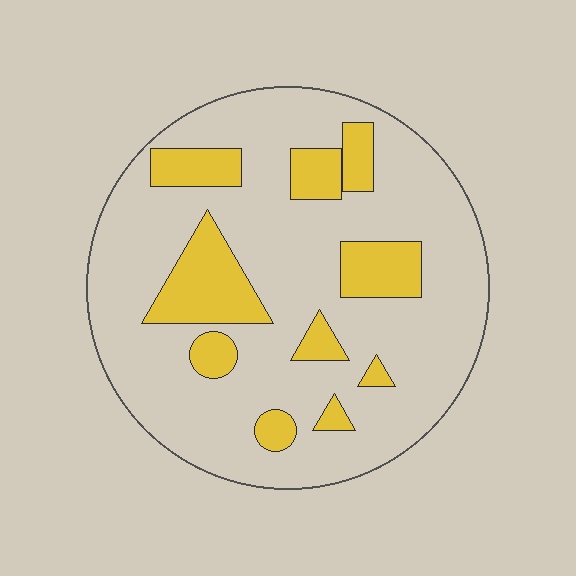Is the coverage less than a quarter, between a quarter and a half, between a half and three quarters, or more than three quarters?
Less than a quarter.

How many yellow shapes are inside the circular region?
10.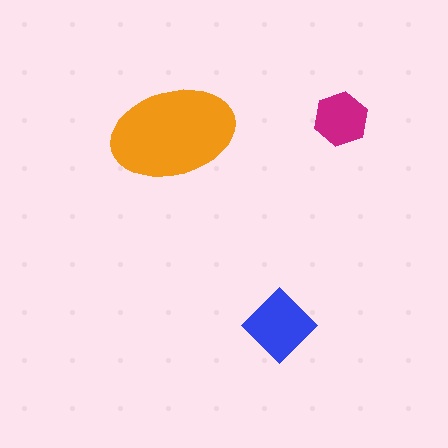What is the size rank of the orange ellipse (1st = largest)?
1st.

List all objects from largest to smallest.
The orange ellipse, the blue diamond, the magenta hexagon.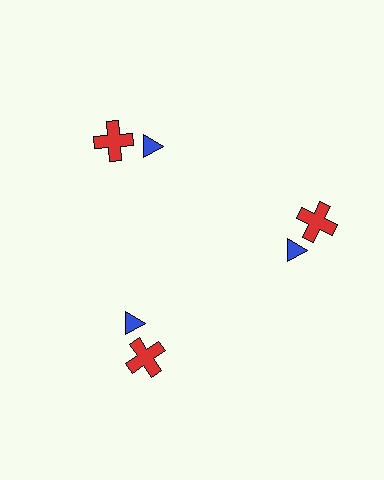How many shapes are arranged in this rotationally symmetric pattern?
There are 6 shapes, arranged in 3 groups of 2.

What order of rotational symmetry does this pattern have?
This pattern has 3-fold rotational symmetry.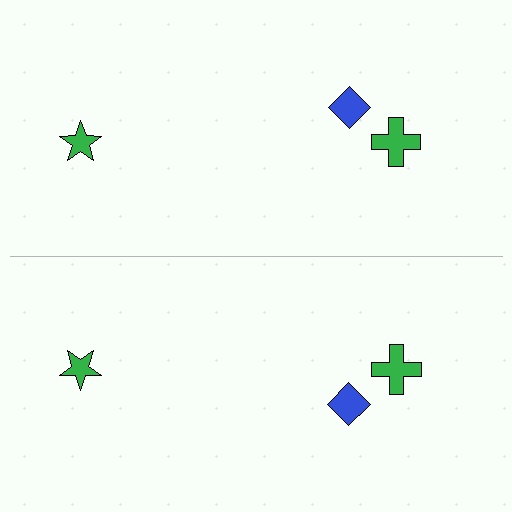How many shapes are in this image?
There are 6 shapes in this image.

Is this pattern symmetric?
Yes, this pattern has bilateral (reflection) symmetry.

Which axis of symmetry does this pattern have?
The pattern has a horizontal axis of symmetry running through the center of the image.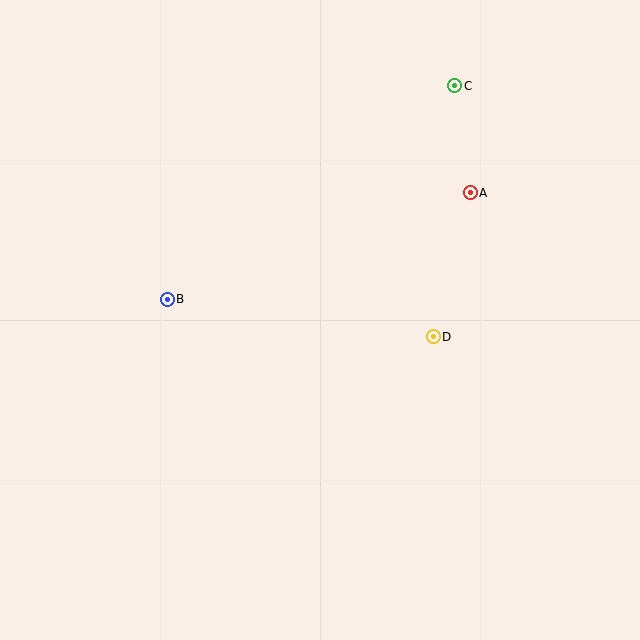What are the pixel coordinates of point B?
Point B is at (167, 299).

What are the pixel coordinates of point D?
Point D is at (433, 337).